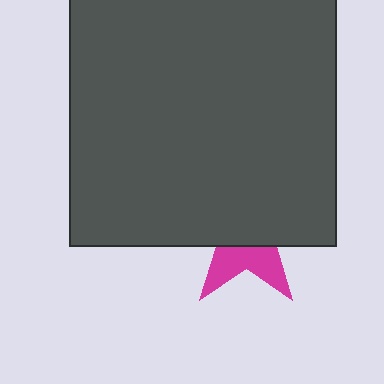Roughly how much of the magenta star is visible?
A small part of it is visible (roughly 35%).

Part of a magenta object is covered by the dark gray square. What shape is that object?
It is a star.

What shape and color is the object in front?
The object in front is a dark gray square.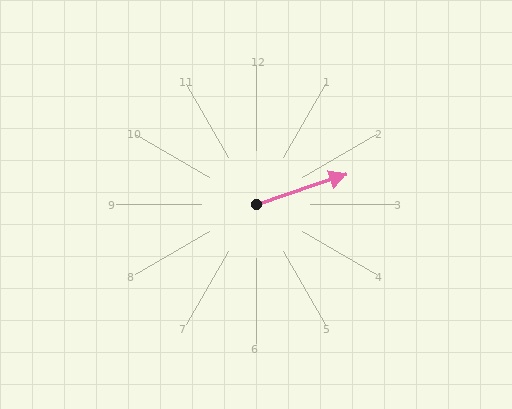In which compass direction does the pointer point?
East.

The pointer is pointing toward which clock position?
Roughly 2 o'clock.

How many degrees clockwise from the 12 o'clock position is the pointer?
Approximately 71 degrees.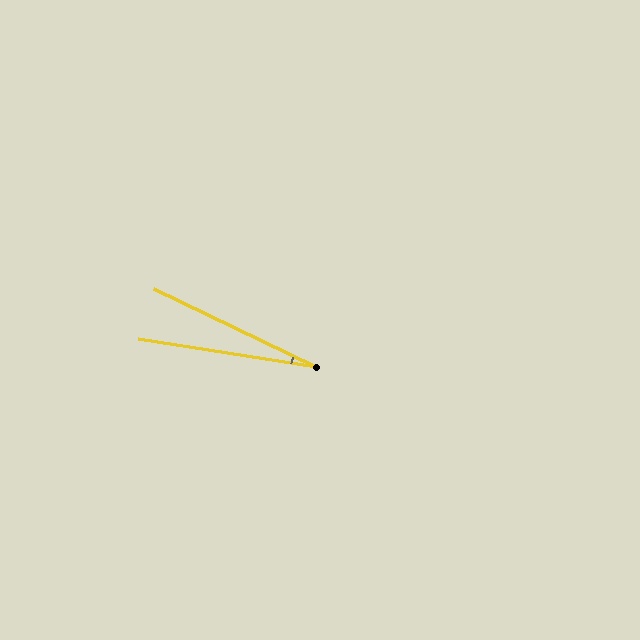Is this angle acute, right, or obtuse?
It is acute.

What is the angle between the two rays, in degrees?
Approximately 17 degrees.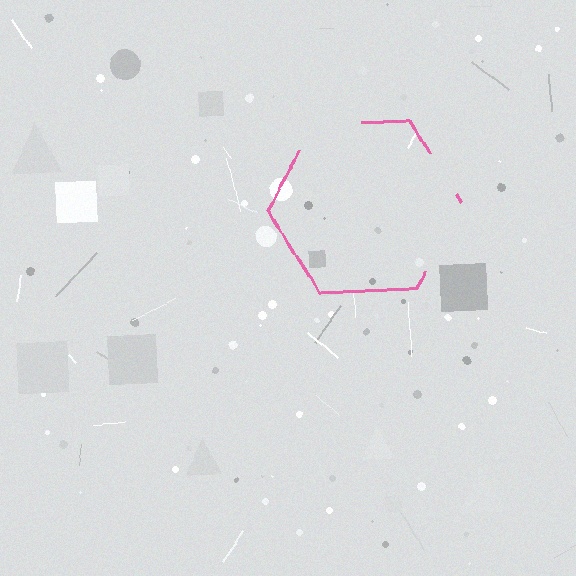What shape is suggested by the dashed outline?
The dashed outline suggests a hexagon.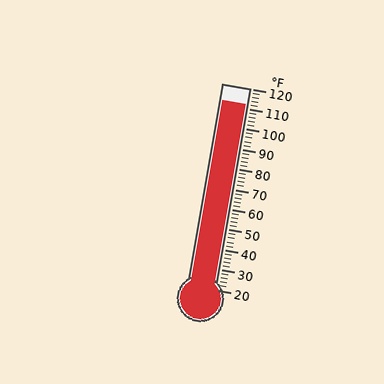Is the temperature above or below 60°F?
The temperature is above 60°F.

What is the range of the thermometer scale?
The thermometer scale ranges from 20°F to 120°F.